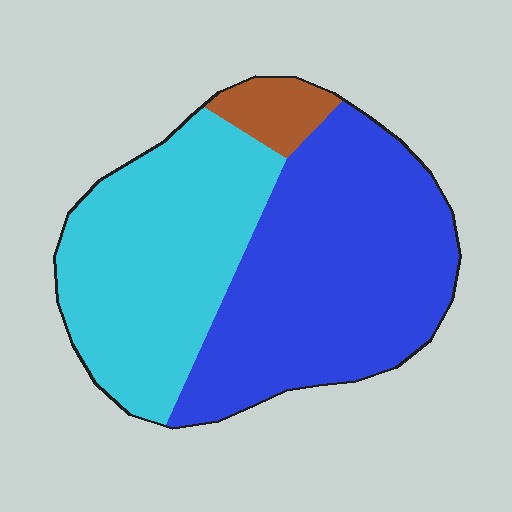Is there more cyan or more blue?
Blue.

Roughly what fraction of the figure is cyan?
Cyan covers 42% of the figure.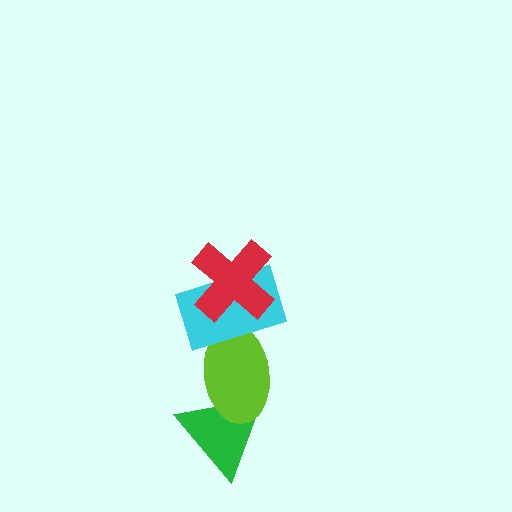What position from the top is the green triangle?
The green triangle is 4th from the top.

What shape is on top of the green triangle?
The lime ellipse is on top of the green triangle.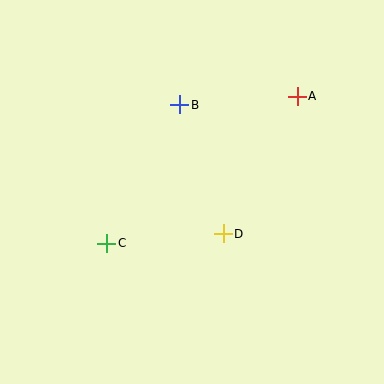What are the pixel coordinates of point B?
Point B is at (180, 105).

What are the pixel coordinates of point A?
Point A is at (297, 96).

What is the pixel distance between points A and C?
The distance between A and C is 241 pixels.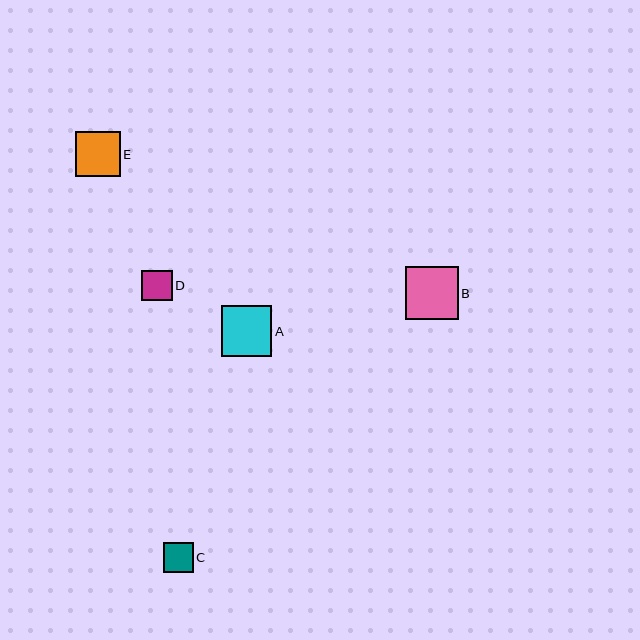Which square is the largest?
Square B is the largest with a size of approximately 53 pixels.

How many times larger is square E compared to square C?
Square E is approximately 1.5 times the size of square C.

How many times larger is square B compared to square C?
Square B is approximately 1.8 times the size of square C.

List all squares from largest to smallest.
From largest to smallest: B, A, E, D, C.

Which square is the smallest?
Square C is the smallest with a size of approximately 30 pixels.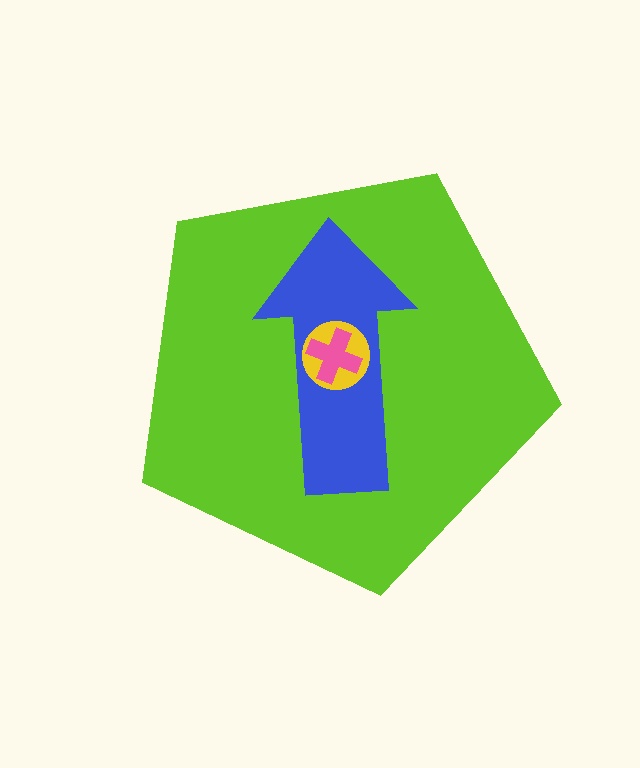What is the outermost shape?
The lime pentagon.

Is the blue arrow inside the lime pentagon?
Yes.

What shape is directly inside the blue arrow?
The yellow circle.